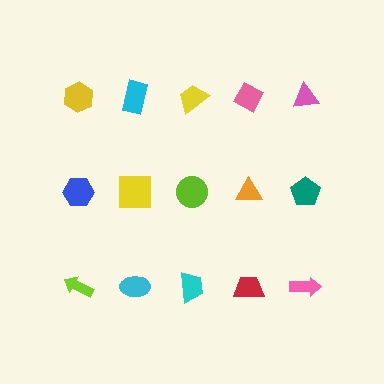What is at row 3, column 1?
A lime arrow.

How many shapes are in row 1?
5 shapes.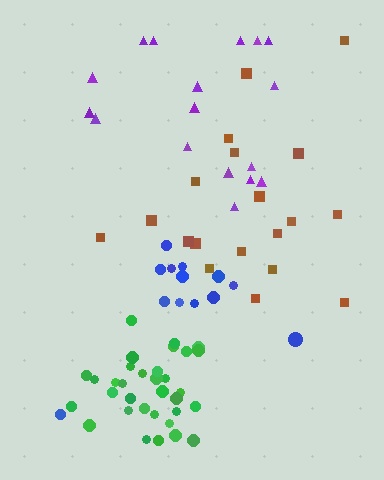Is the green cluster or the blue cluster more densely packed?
Green.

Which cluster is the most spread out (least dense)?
Purple.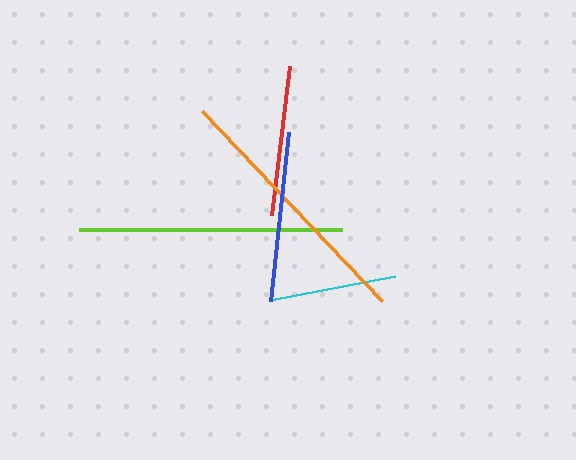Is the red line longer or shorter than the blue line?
The blue line is longer than the red line.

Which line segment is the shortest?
The cyan line is the shortest at approximately 128 pixels.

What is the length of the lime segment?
The lime segment is approximately 263 pixels long.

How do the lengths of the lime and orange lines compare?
The lime and orange lines are approximately the same length.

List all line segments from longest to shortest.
From longest to shortest: lime, orange, blue, red, cyan.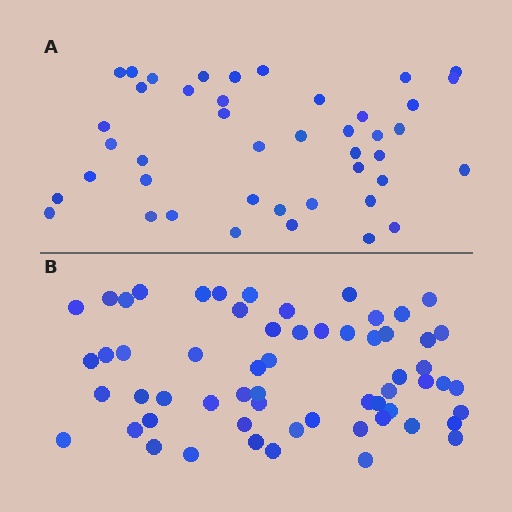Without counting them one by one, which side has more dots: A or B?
Region B (the bottom region) has more dots.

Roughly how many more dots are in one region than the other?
Region B has approximately 15 more dots than region A.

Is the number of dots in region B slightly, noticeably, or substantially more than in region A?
Region B has noticeably more, but not dramatically so. The ratio is roughly 1.4 to 1.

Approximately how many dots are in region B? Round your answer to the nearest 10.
About 60 dots.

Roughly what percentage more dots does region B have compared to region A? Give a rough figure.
About 40% more.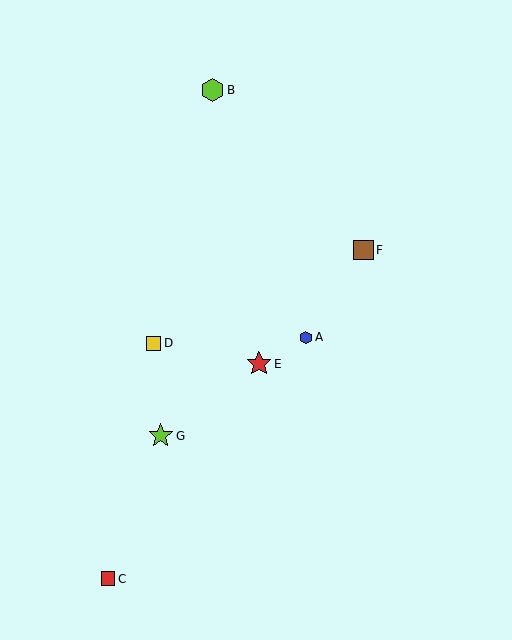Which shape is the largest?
The red star (labeled E) is the largest.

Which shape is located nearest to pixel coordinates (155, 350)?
The yellow square (labeled D) at (153, 343) is nearest to that location.